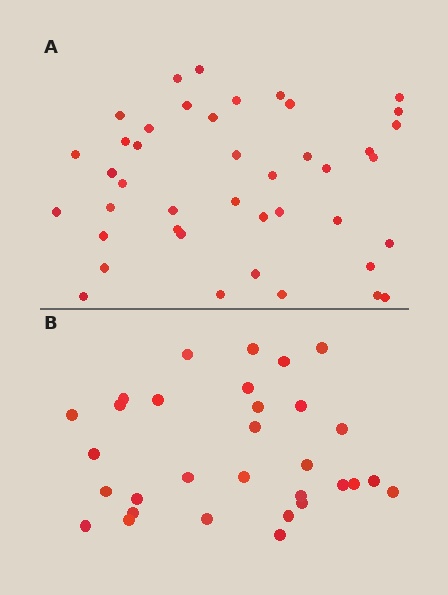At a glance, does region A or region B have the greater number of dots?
Region A (the top region) has more dots.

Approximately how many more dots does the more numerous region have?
Region A has roughly 12 or so more dots than region B.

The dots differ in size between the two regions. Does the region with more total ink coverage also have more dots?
No. Region B has more total ink coverage because its dots are larger, but region A actually contains more individual dots. Total area can be misleading — the number of items is what matters here.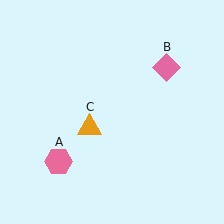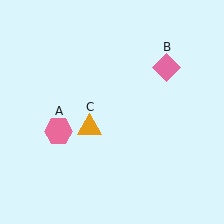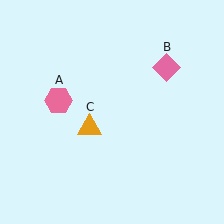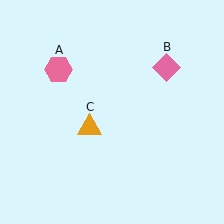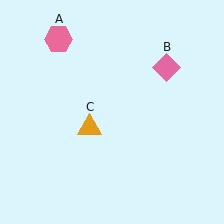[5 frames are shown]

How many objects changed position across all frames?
1 object changed position: pink hexagon (object A).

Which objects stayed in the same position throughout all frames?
Pink diamond (object B) and orange triangle (object C) remained stationary.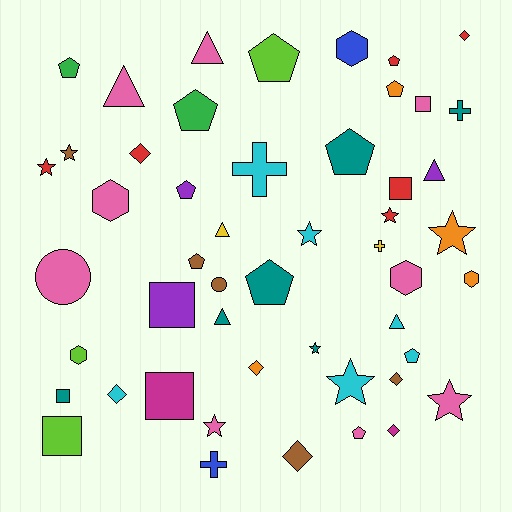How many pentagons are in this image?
There are 11 pentagons.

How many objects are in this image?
There are 50 objects.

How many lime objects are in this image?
There are 3 lime objects.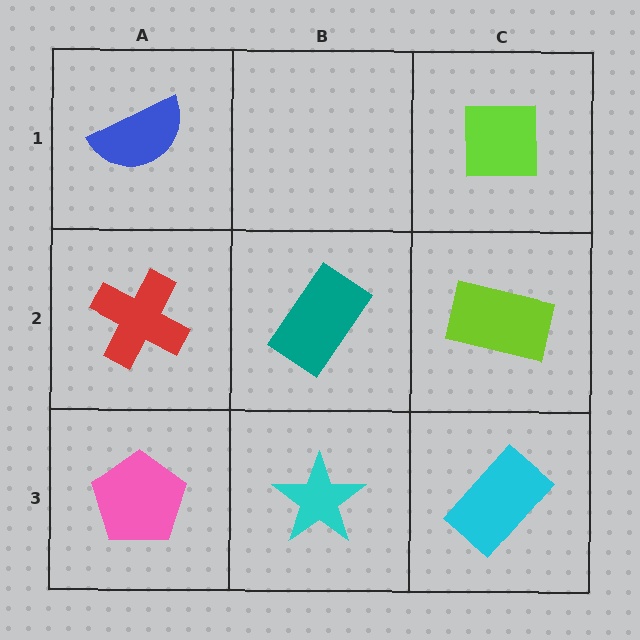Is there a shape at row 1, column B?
No, that cell is empty.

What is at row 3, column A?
A pink pentagon.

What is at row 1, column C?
A lime square.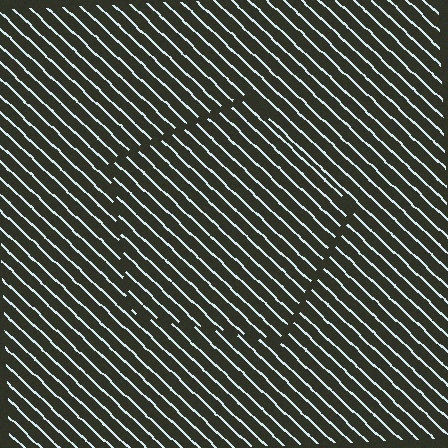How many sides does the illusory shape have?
5 sides — the line-ends trace a pentagon.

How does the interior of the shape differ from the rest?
The interior of the shape contains the same grating, shifted by half a period — the contour is defined by the phase discontinuity where line-ends from the inner and outer gratings abut.